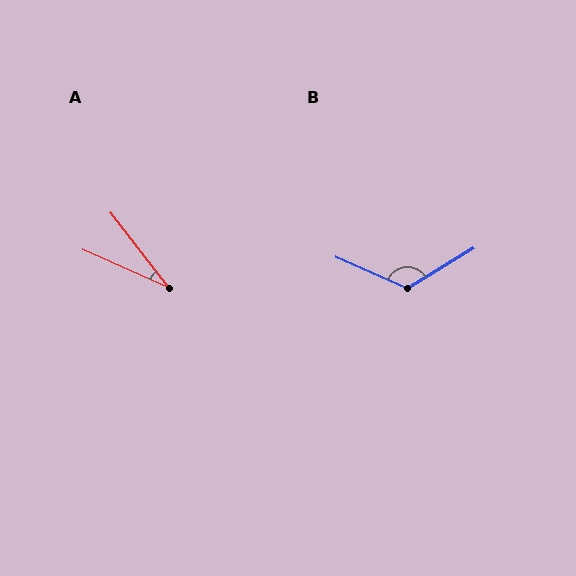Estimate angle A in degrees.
Approximately 28 degrees.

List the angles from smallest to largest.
A (28°), B (125°).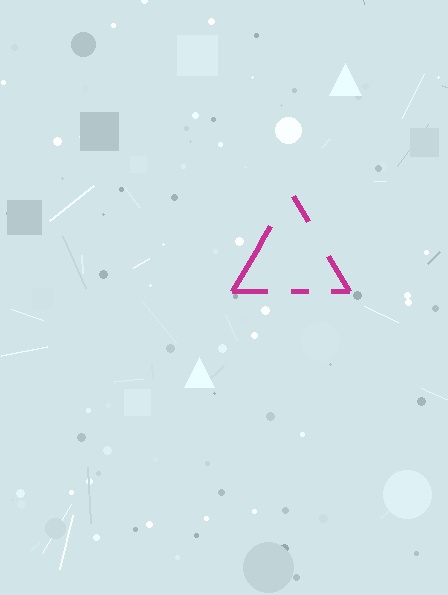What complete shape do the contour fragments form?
The contour fragments form a triangle.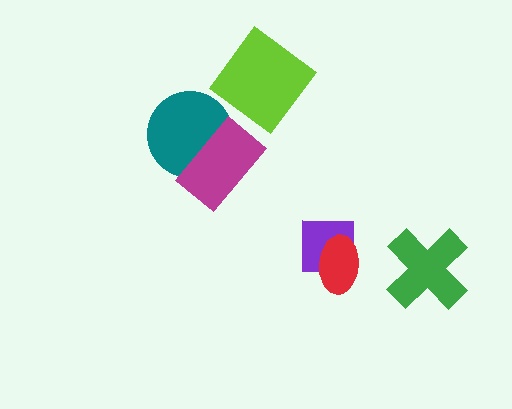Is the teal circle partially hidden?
Yes, it is partially covered by another shape.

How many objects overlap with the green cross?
0 objects overlap with the green cross.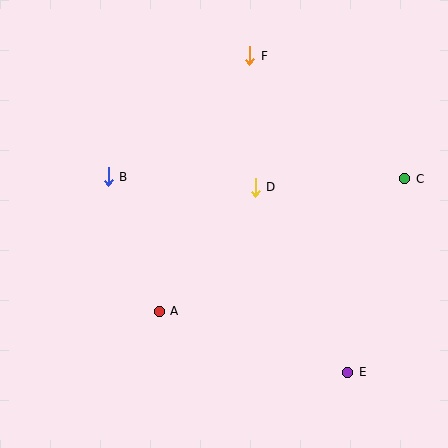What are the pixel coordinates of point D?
Point D is at (255, 187).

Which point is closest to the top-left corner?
Point B is closest to the top-left corner.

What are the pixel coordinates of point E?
Point E is at (348, 372).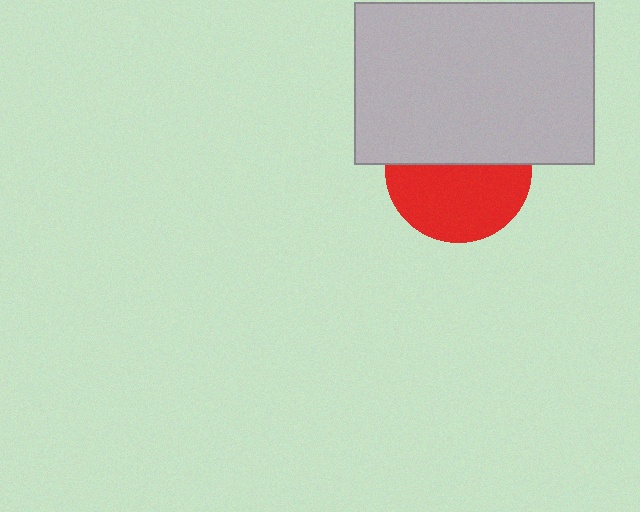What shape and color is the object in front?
The object in front is a light gray rectangle.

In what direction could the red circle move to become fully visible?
The red circle could move down. That would shift it out from behind the light gray rectangle entirely.